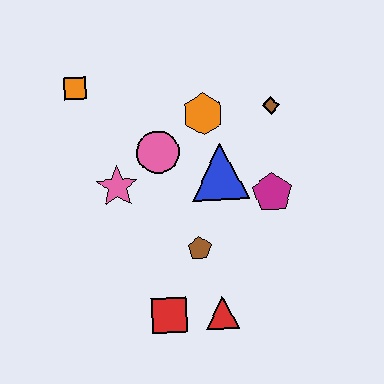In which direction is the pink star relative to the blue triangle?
The pink star is to the left of the blue triangle.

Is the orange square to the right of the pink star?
No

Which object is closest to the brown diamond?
The orange hexagon is closest to the brown diamond.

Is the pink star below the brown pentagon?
No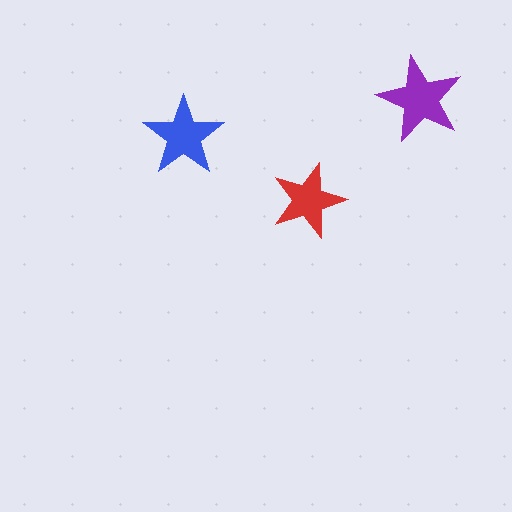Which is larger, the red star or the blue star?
The blue one.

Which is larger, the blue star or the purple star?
The purple one.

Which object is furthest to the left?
The blue star is leftmost.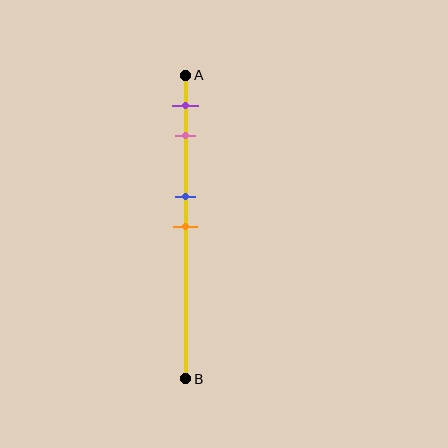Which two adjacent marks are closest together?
The blue and orange marks are the closest adjacent pair.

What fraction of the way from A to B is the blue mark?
The blue mark is approximately 40% (0.4) of the way from A to B.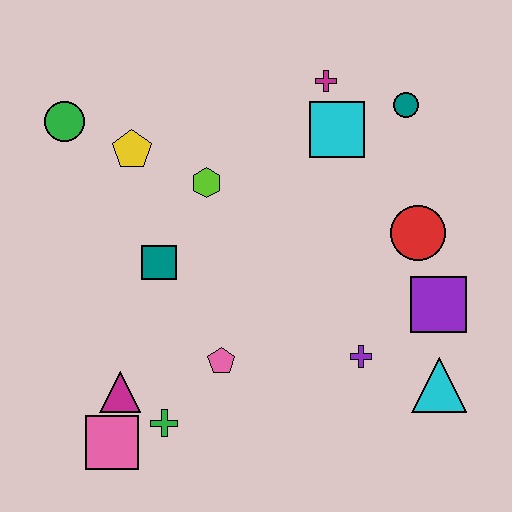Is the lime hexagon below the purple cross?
No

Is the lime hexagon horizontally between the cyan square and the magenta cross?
No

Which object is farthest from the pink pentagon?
The teal circle is farthest from the pink pentagon.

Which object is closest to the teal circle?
The cyan square is closest to the teal circle.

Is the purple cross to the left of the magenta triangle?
No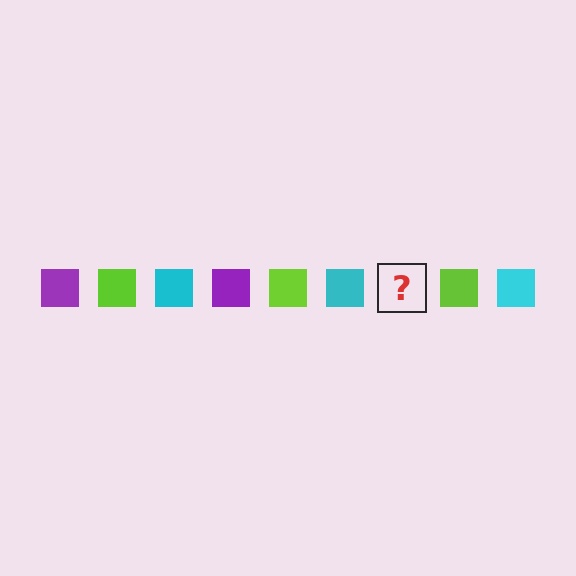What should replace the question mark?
The question mark should be replaced with a purple square.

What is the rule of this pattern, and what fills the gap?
The rule is that the pattern cycles through purple, lime, cyan squares. The gap should be filled with a purple square.